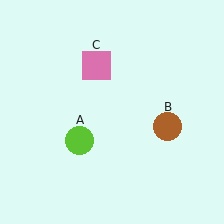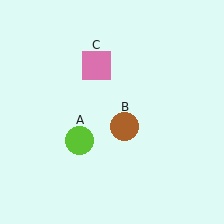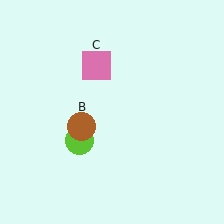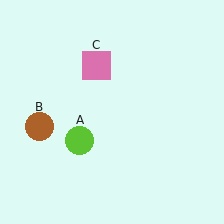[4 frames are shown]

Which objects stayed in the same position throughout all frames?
Lime circle (object A) and pink square (object C) remained stationary.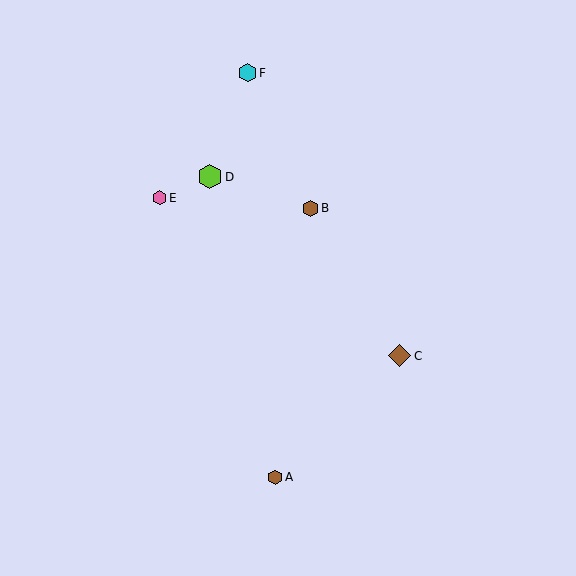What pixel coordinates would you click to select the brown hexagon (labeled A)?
Click at (275, 477) to select the brown hexagon A.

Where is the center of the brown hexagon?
The center of the brown hexagon is at (275, 477).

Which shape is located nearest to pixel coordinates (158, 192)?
The pink hexagon (labeled E) at (159, 198) is nearest to that location.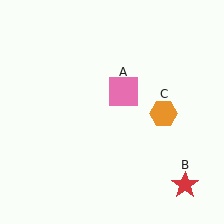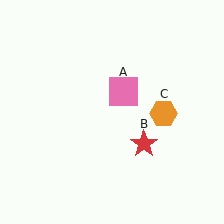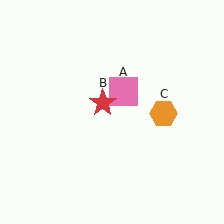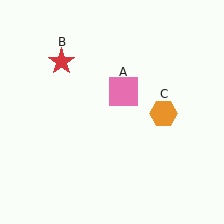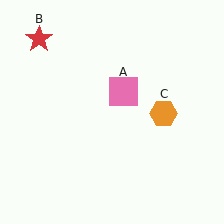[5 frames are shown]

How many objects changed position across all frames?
1 object changed position: red star (object B).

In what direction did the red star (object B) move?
The red star (object B) moved up and to the left.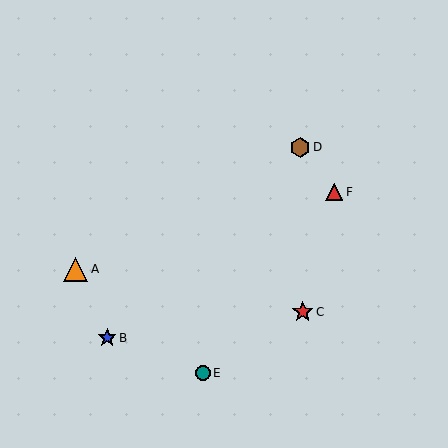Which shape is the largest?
The orange triangle (labeled A) is the largest.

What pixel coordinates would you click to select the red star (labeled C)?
Click at (303, 312) to select the red star C.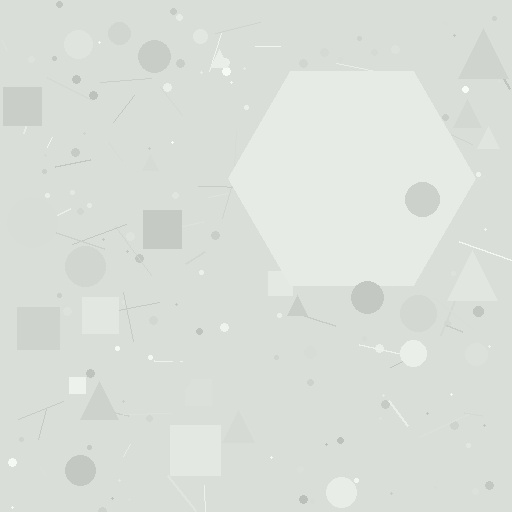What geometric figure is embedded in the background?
A hexagon is embedded in the background.